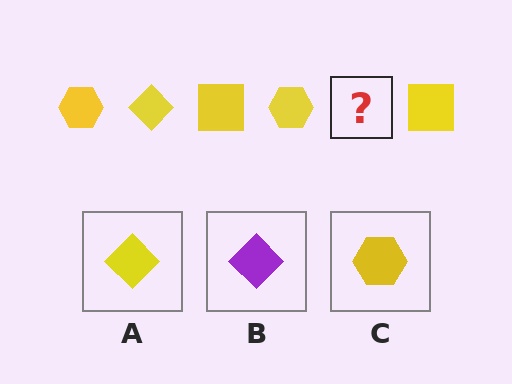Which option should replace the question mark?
Option A.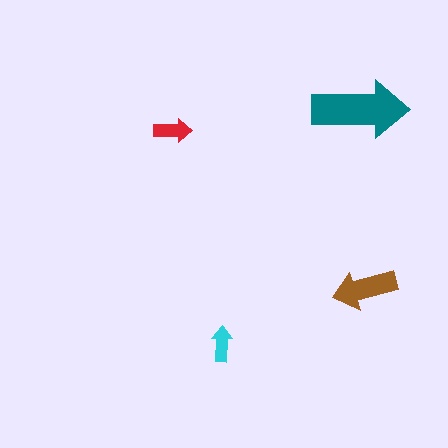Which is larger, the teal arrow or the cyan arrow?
The teal one.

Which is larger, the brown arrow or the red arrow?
The brown one.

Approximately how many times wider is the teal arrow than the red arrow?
About 2.5 times wider.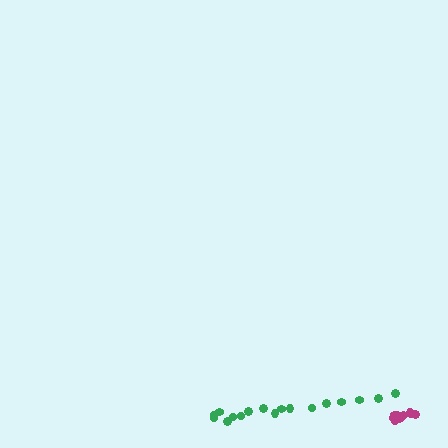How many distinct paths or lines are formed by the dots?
There are 2 distinct paths.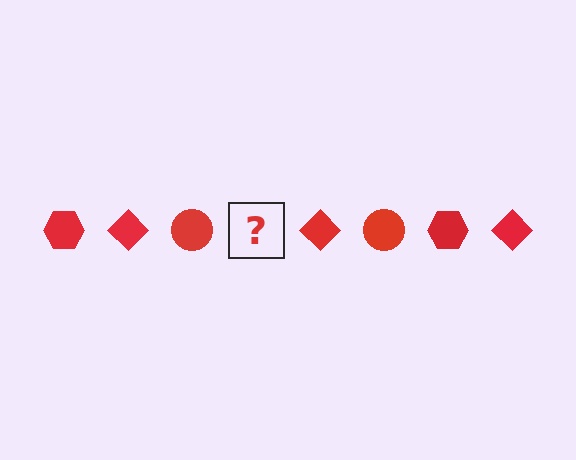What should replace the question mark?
The question mark should be replaced with a red hexagon.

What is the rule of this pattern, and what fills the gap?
The rule is that the pattern cycles through hexagon, diamond, circle shapes in red. The gap should be filled with a red hexagon.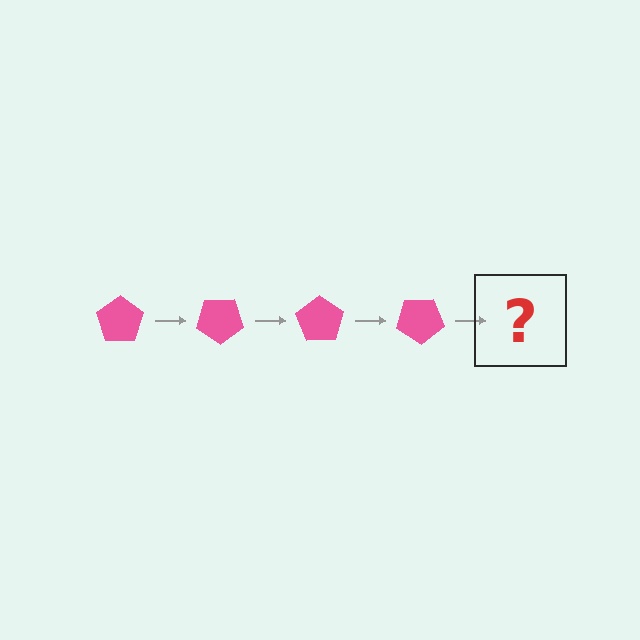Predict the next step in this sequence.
The next step is a pink pentagon rotated 140 degrees.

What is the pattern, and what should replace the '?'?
The pattern is that the pentagon rotates 35 degrees each step. The '?' should be a pink pentagon rotated 140 degrees.